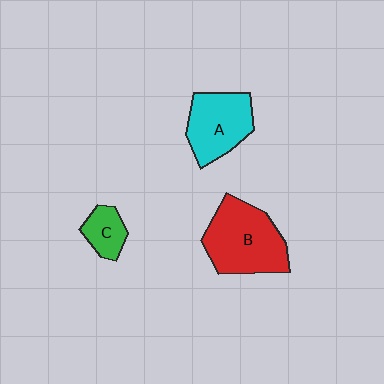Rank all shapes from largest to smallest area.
From largest to smallest: B (red), A (cyan), C (green).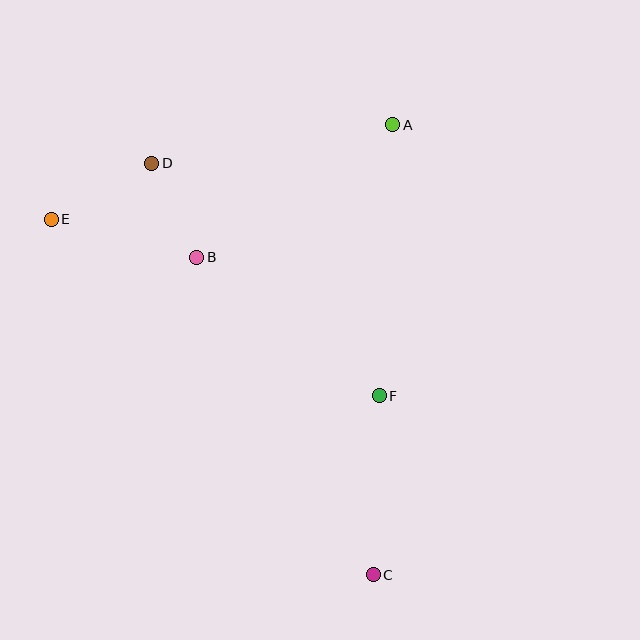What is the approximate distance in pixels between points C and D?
The distance between C and D is approximately 468 pixels.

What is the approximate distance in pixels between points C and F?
The distance between C and F is approximately 179 pixels.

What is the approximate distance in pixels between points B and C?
The distance between B and C is approximately 363 pixels.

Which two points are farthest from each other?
Points C and E are farthest from each other.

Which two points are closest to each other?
Points B and D are closest to each other.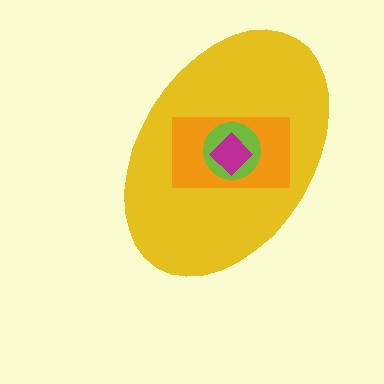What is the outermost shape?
The yellow ellipse.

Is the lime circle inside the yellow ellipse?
Yes.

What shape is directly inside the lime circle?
The magenta diamond.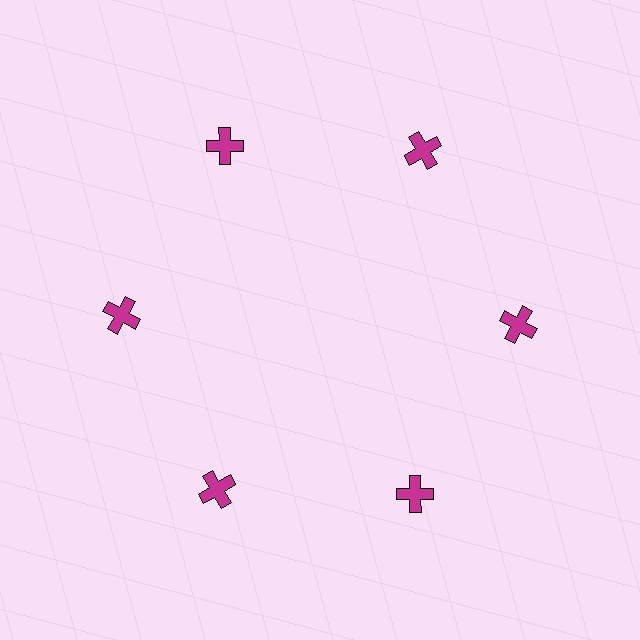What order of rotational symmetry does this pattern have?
This pattern has 6-fold rotational symmetry.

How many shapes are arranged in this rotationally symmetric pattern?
There are 6 shapes, arranged in 6 groups of 1.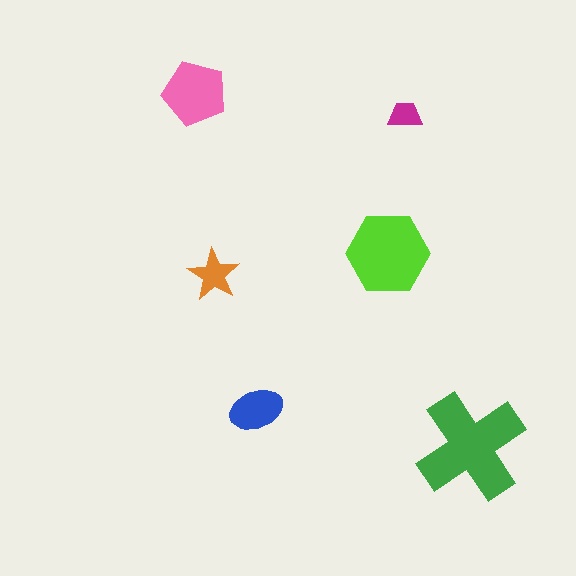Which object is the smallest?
The magenta trapezoid.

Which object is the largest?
The green cross.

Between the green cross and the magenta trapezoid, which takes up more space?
The green cross.